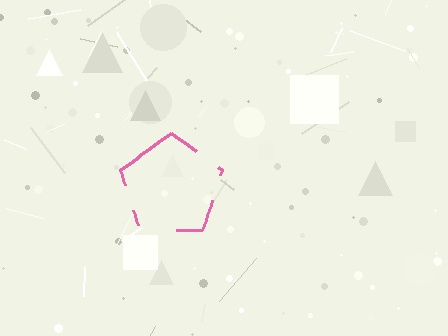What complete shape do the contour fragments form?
The contour fragments form a pentagon.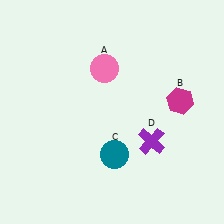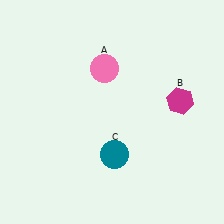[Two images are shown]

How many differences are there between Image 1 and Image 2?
There is 1 difference between the two images.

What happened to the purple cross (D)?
The purple cross (D) was removed in Image 2. It was in the bottom-right area of Image 1.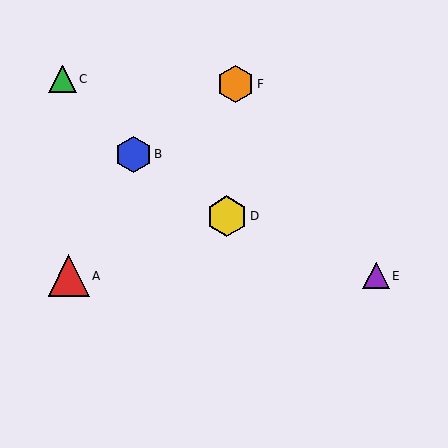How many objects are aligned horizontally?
2 objects (A, E) are aligned horizontally.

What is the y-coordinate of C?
Object C is at y≈79.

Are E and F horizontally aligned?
No, E is at y≈276 and F is at y≈84.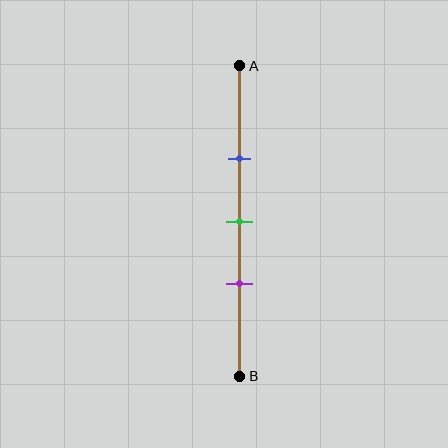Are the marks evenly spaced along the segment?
Yes, the marks are approximately evenly spaced.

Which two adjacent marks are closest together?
The green and purple marks are the closest adjacent pair.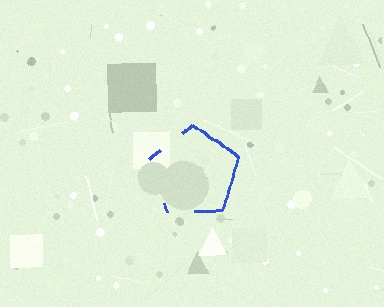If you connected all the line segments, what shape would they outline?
They would outline a pentagon.